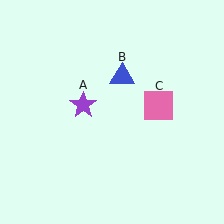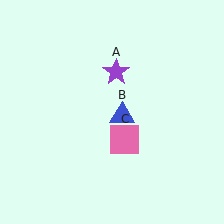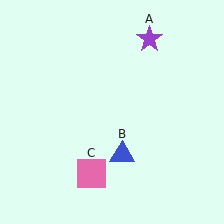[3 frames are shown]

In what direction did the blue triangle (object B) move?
The blue triangle (object B) moved down.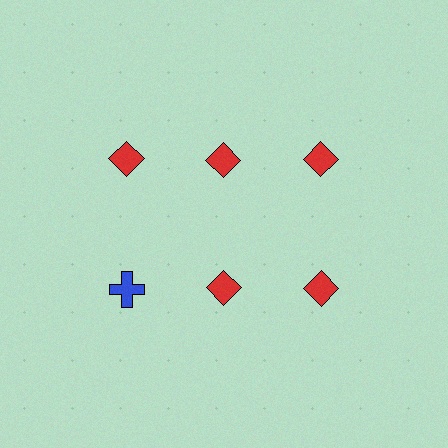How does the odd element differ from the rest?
It differs in both color (blue instead of red) and shape (cross instead of diamond).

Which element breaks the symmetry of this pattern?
The blue cross in the second row, leftmost column breaks the symmetry. All other shapes are red diamonds.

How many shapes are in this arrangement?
There are 6 shapes arranged in a grid pattern.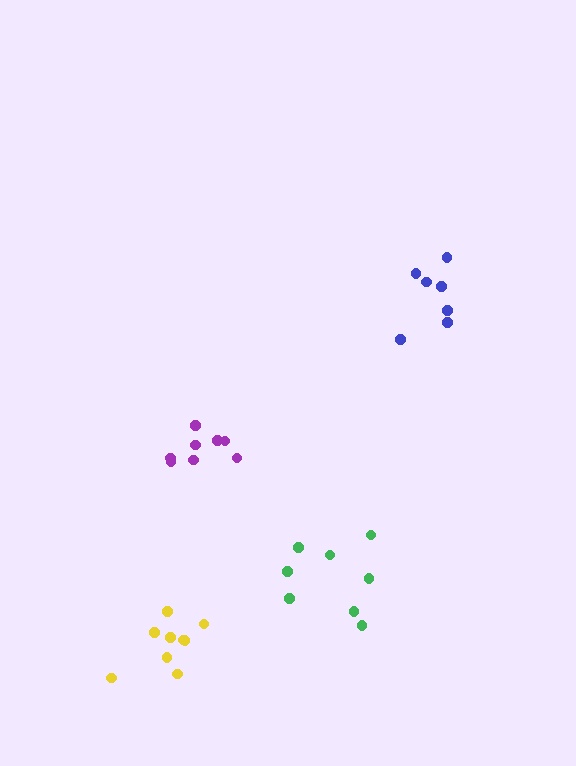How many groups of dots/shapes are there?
There are 4 groups.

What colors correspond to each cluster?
The clusters are colored: green, purple, yellow, blue.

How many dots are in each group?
Group 1: 8 dots, Group 2: 8 dots, Group 3: 9 dots, Group 4: 7 dots (32 total).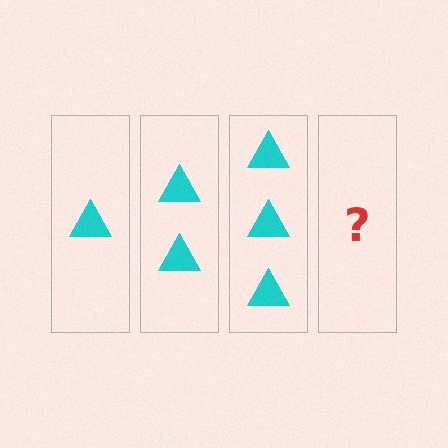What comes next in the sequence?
The next element should be 4 triangles.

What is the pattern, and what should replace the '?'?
The pattern is that each step adds one more triangle. The '?' should be 4 triangles.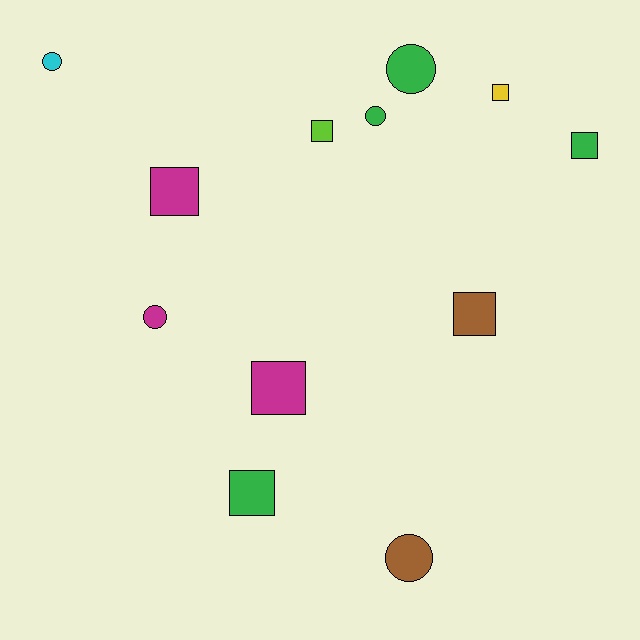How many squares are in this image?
There are 7 squares.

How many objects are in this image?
There are 12 objects.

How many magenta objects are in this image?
There are 3 magenta objects.